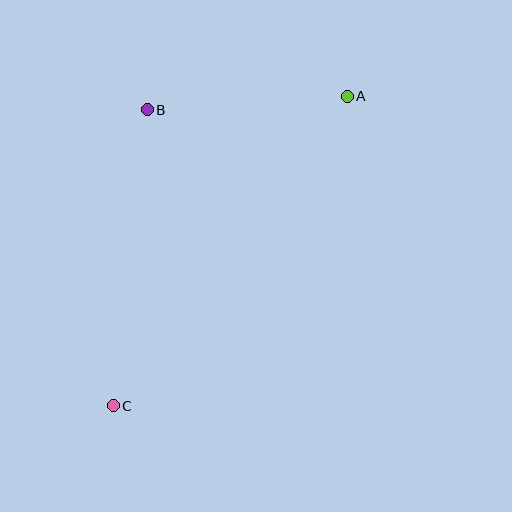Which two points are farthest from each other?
Points A and C are farthest from each other.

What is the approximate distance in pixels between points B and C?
The distance between B and C is approximately 298 pixels.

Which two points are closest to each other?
Points A and B are closest to each other.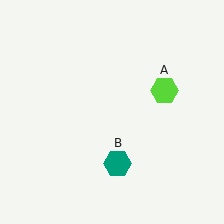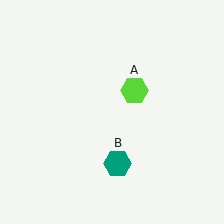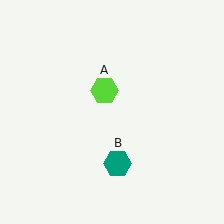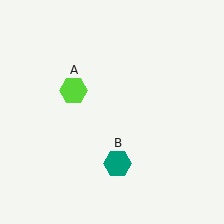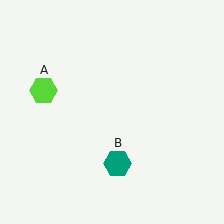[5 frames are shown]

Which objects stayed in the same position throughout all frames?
Teal hexagon (object B) remained stationary.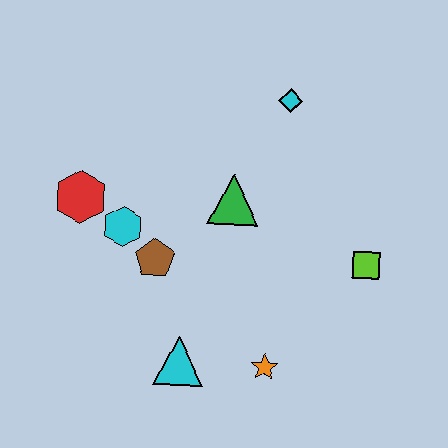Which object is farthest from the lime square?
The red hexagon is farthest from the lime square.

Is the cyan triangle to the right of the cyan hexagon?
Yes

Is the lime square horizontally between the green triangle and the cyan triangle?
No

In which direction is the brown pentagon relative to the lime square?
The brown pentagon is to the left of the lime square.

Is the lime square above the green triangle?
No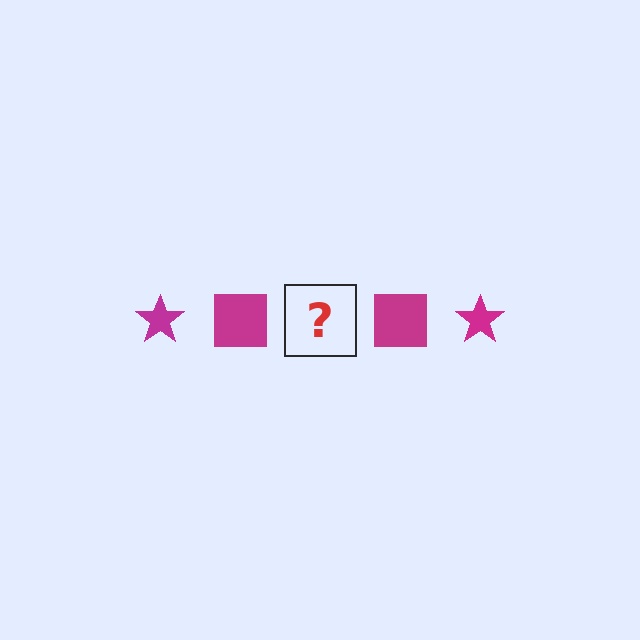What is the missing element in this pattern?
The missing element is a magenta star.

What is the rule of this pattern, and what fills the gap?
The rule is that the pattern cycles through star, square shapes in magenta. The gap should be filled with a magenta star.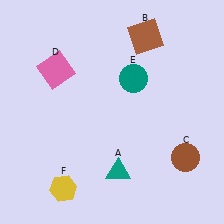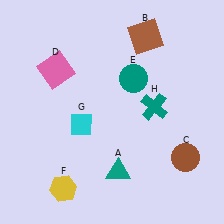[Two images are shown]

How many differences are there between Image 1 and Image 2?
There are 2 differences between the two images.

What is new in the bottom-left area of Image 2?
A cyan diamond (G) was added in the bottom-left area of Image 2.